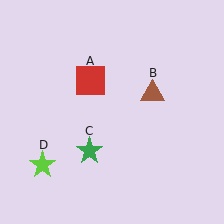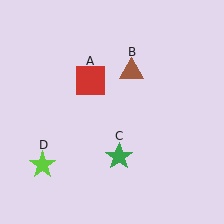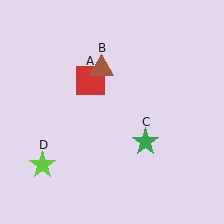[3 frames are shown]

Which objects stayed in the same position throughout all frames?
Red square (object A) and lime star (object D) remained stationary.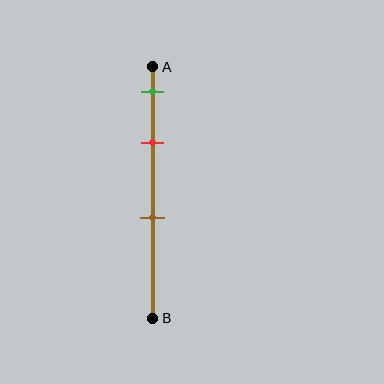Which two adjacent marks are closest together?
The green and red marks are the closest adjacent pair.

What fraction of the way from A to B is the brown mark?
The brown mark is approximately 60% (0.6) of the way from A to B.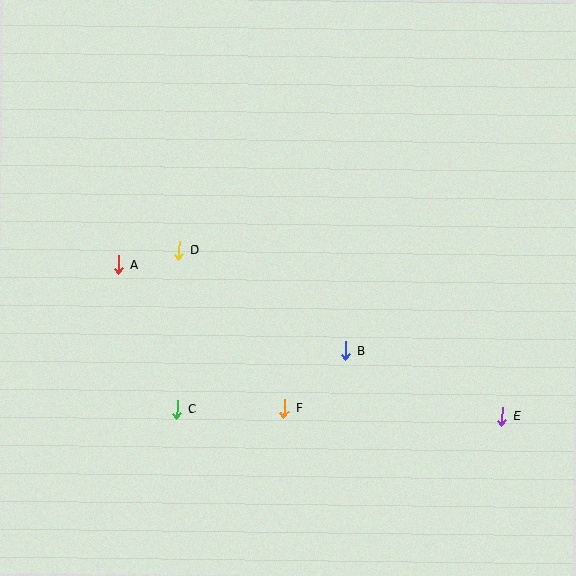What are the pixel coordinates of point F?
Point F is at (284, 408).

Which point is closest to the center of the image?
Point B at (346, 350) is closest to the center.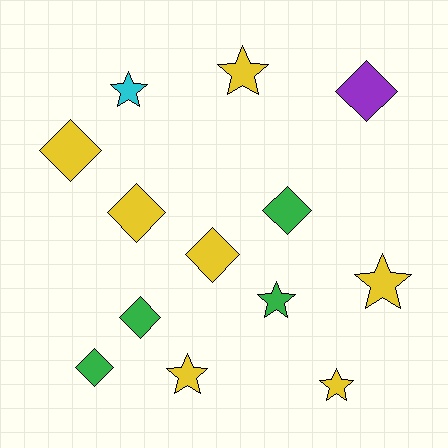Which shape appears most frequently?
Diamond, with 7 objects.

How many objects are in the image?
There are 13 objects.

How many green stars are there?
There is 1 green star.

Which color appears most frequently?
Yellow, with 7 objects.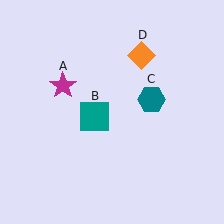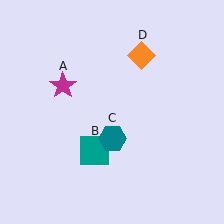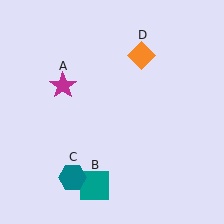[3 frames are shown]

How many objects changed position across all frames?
2 objects changed position: teal square (object B), teal hexagon (object C).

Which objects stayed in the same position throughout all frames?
Magenta star (object A) and orange diamond (object D) remained stationary.